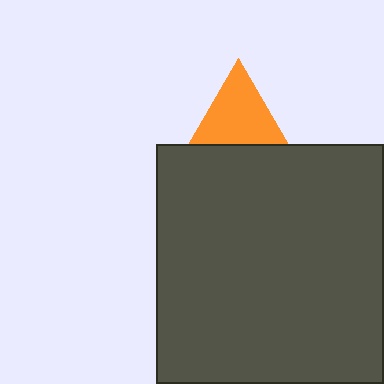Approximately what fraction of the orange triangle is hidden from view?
Roughly 43% of the orange triangle is hidden behind the dark gray rectangle.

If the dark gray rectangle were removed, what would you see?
You would see the complete orange triangle.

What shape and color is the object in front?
The object in front is a dark gray rectangle.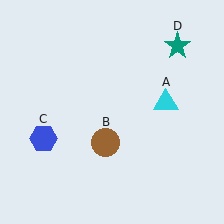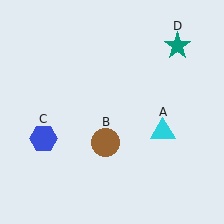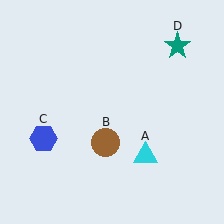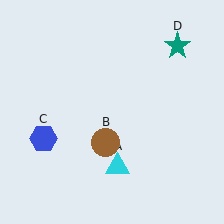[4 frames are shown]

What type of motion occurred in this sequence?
The cyan triangle (object A) rotated clockwise around the center of the scene.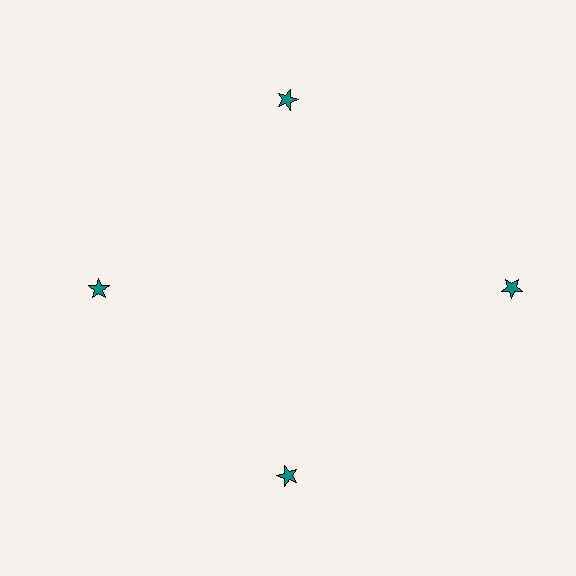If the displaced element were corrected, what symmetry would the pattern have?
It would have 4-fold rotational symmetry — the pattern would map onto itself every 90 degrees.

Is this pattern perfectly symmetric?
No. The 4 teal stars are arranged in a ring, but one element near the 3 o'clock position is pushed outward from the center, breaking the 4-fold rotational symmetry.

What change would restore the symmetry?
The symmetry would be restored by moving it inward, back onto the ring so that all 4 stars sit at equal angles and equal distance from the center.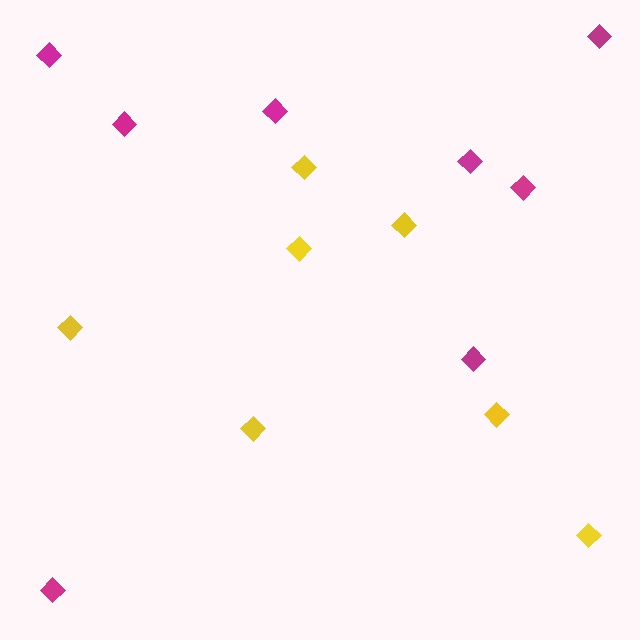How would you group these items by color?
There are 2 groups: one group of yellow diamonds (7) and one group of magenta diamonds (8).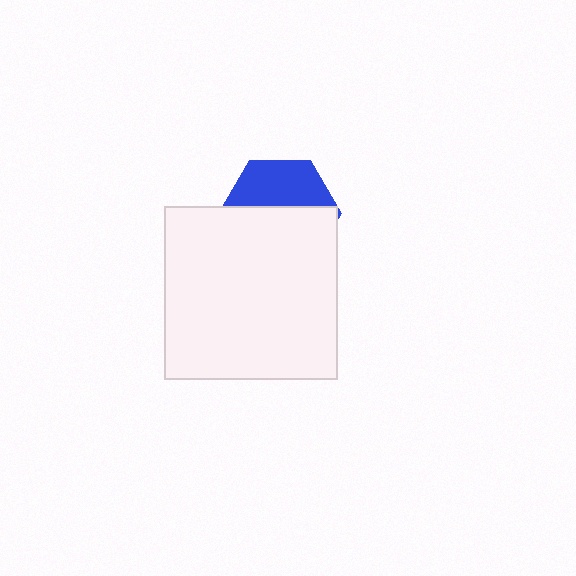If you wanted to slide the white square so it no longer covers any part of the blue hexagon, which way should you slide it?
Slide it down — that is the most direct way to separate the two shapes.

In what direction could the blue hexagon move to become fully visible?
The blue hexagon could move up. That would shift it out from behind the white square entirely.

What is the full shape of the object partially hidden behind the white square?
The partially hidden object is a blue hexagon.